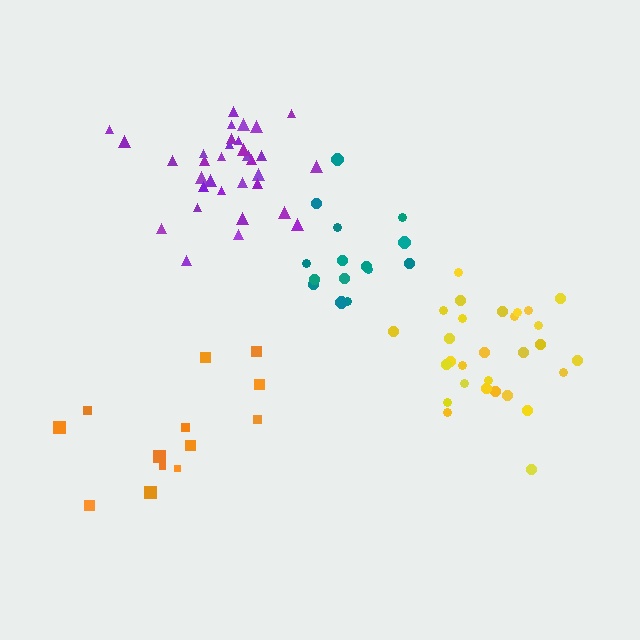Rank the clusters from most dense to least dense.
purple, yellow, teal, orange.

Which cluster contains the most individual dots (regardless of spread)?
Purple (34).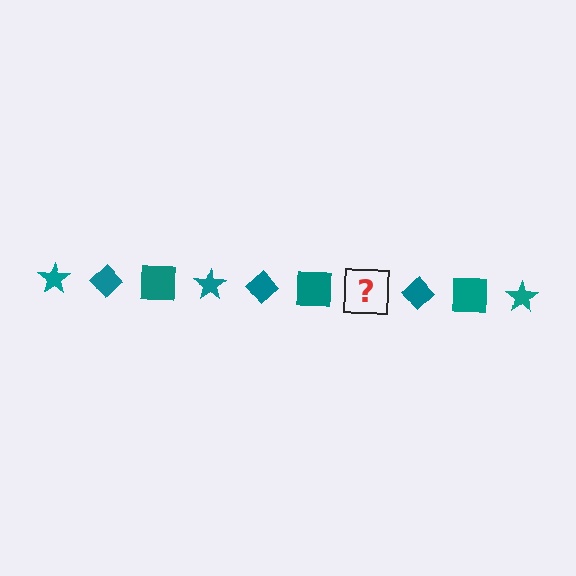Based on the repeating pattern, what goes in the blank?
The blank should be a teal star.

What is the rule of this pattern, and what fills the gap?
The rule is that the pattern cycles through star, diamond, square shapes in teal. The gap should be filled with a teal star.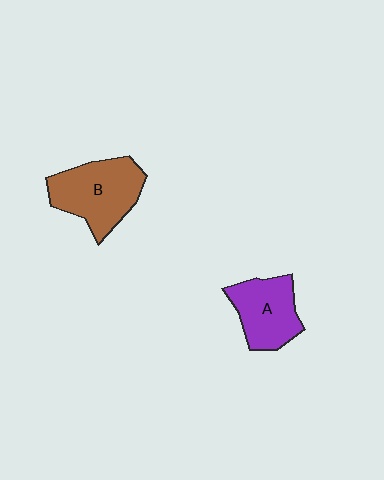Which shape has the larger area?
Shape B (brown).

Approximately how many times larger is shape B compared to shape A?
Approximately 1.3 times.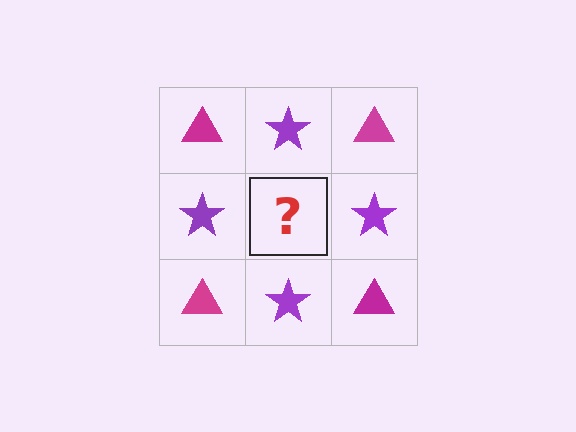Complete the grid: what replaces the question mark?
The question mark should be replaced with a magenta triangle.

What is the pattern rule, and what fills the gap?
The rule is that it alternates magenta triangle and purple star in a checkerboard pattern. The gap should be filled with a magenta triangle.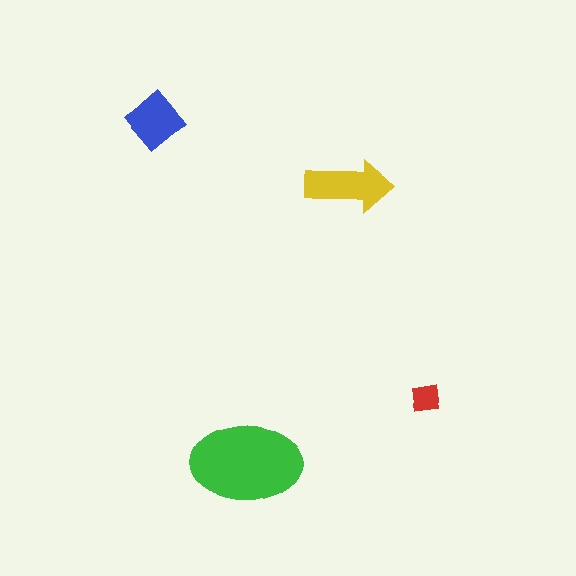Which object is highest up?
The blue diamond is topmost.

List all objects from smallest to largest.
The red square, the blue diamond, the yellow arrow, the green ellipse.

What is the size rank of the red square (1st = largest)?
4th.